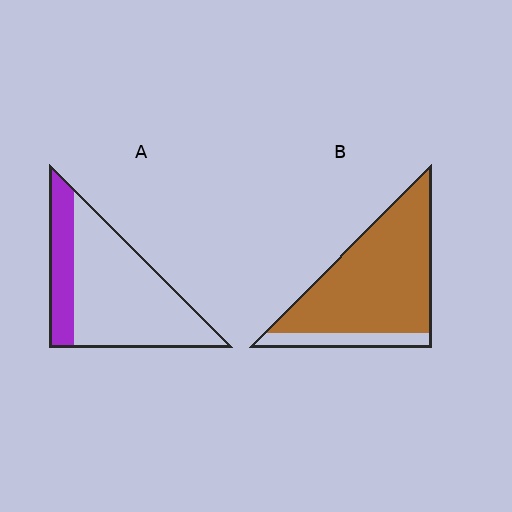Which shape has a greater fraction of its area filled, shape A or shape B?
Shape B.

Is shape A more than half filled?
No.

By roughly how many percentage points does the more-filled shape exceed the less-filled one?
By roughly 60 percentage points (B over A).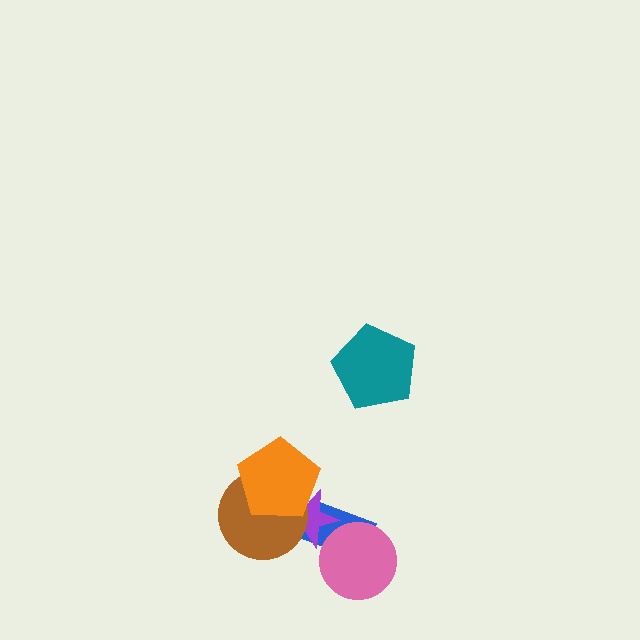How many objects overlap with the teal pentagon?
0 objects overlap with the teal pentagon.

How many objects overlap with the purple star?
3 objects overlap with the purple star.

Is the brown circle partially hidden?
Yes, it is partially covered by another shape.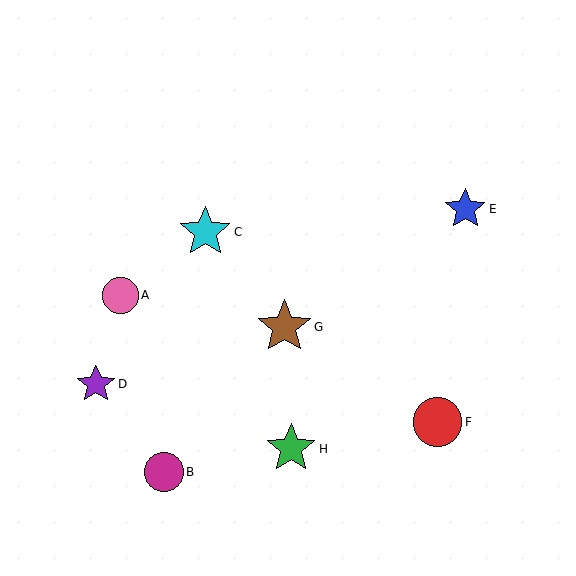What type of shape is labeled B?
Shape B is a magenta circle.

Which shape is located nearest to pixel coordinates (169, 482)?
The magenta circle (labeled B) at (164, 472) is nearest to that location.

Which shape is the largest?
The brown star (labeled G) is the largest.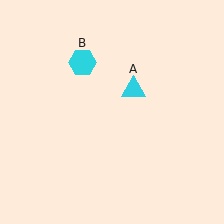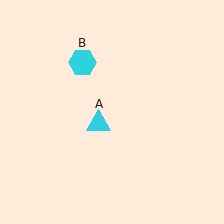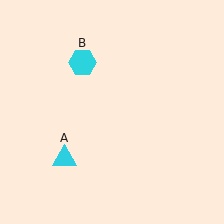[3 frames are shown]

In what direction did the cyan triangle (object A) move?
The cyan triangle (object A) moved down and to the left.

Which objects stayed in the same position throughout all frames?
Cyan hexagon (object B) remained stationary.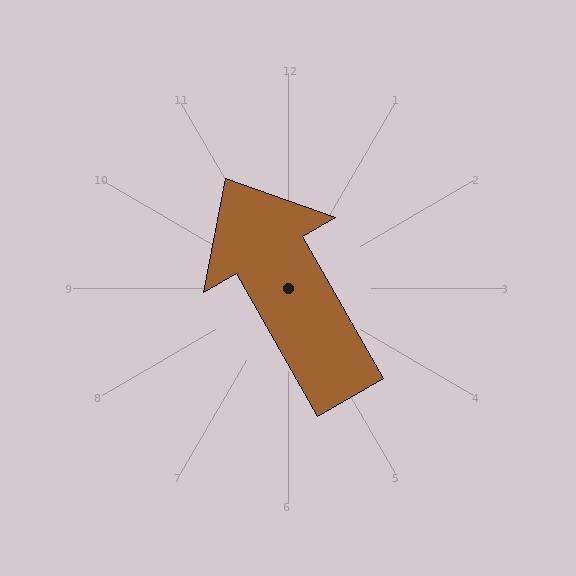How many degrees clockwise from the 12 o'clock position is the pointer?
Approximately 330 degrees.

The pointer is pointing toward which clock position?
Roughly 11 o'clock.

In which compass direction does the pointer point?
Northwest.